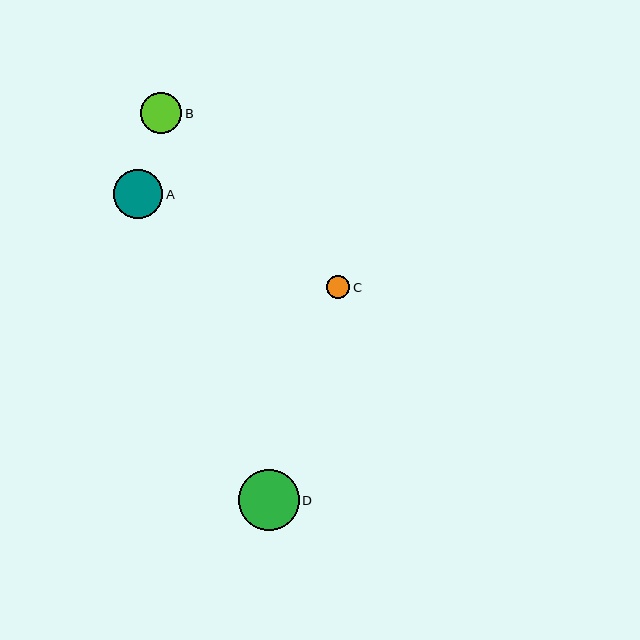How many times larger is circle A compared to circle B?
Circle A is approximately 1.2 times the size of circle B.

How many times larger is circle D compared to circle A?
Circle D is approximately 1.2 times the size of circle A.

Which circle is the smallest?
Circle C is the smallest with a size of approximately 23 pixels.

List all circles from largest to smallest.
From largest to smallest: D, A, B, C.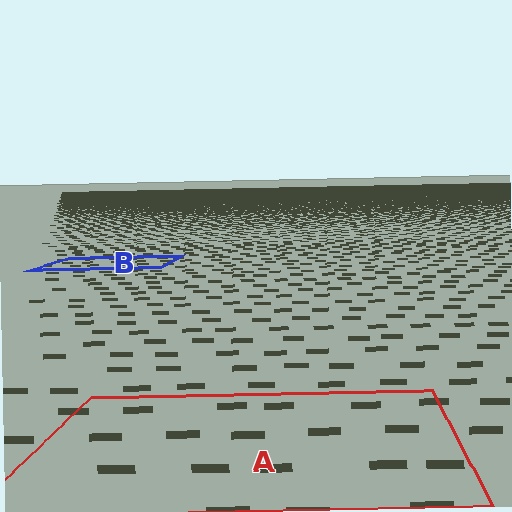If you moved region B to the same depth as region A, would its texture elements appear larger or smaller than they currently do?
They would appear larger. At a closer depth, the same texture elements are projected at a bigger on-screen size.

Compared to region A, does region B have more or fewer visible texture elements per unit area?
Region B has more texture elements per unit area — they are packed more densely because it is farther away.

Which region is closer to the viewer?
Region A is closer. The texture elements there are larger and more spread out.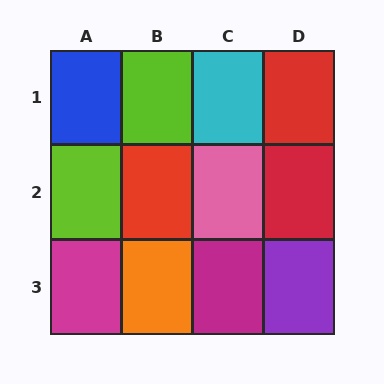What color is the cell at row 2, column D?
Red.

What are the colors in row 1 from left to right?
Blue, lime, cyan, red.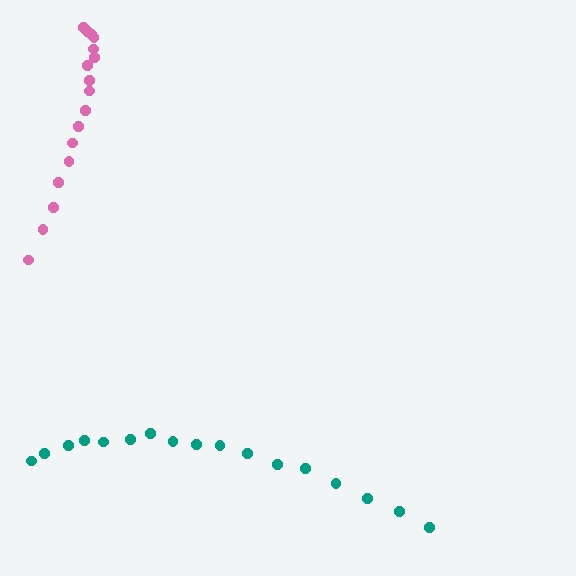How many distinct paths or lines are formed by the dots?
There are 2 distinct paths.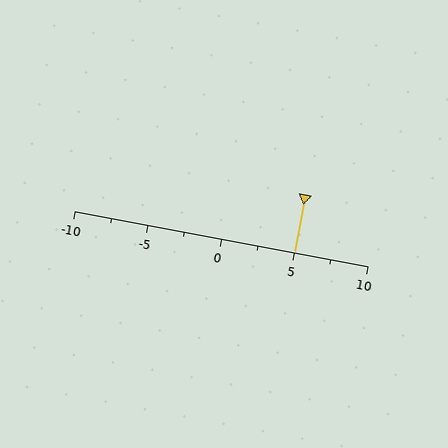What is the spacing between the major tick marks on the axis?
The major ticks are spaced 5 apart.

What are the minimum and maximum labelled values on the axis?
The axis runs from -10 to 10.